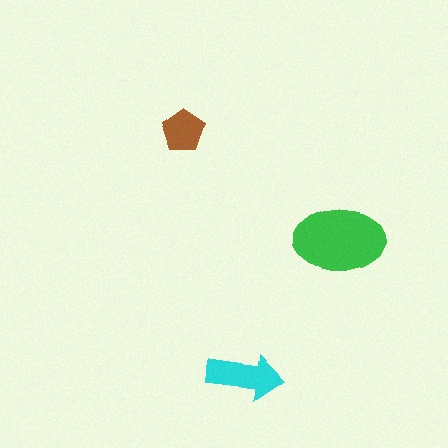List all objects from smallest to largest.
The brown pentagon, the cyan arrow, the green ellipse.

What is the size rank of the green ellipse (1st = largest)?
1st.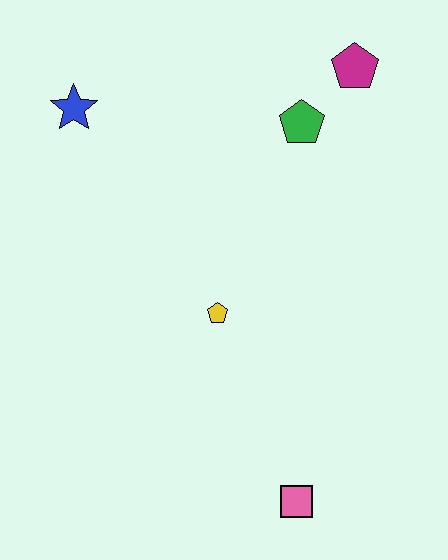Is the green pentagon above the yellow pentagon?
Yes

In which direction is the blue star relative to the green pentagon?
The blue star is to the left of the green pentagon.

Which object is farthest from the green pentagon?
The pink square is farthest from the green pentagon.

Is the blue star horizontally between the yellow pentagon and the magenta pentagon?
No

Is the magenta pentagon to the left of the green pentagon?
No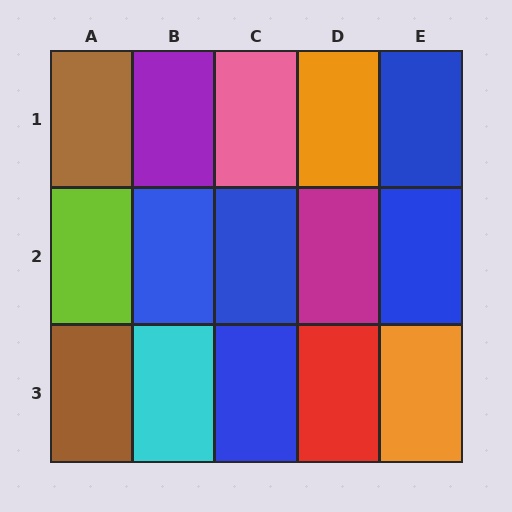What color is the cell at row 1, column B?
Purple.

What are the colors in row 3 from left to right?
Brown, cyan, blue, red, orange.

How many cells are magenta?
1 cell is magenta.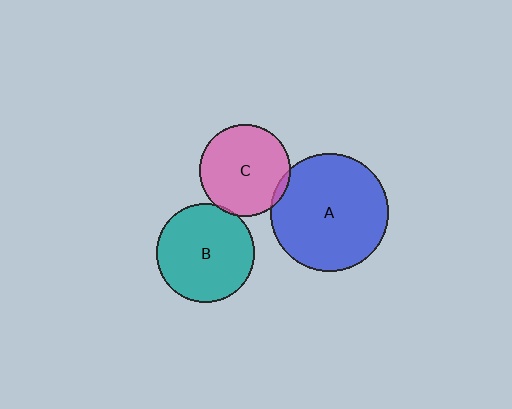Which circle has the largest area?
Circle A (blue).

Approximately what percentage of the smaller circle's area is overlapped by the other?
Approximately 5%.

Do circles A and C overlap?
Yes.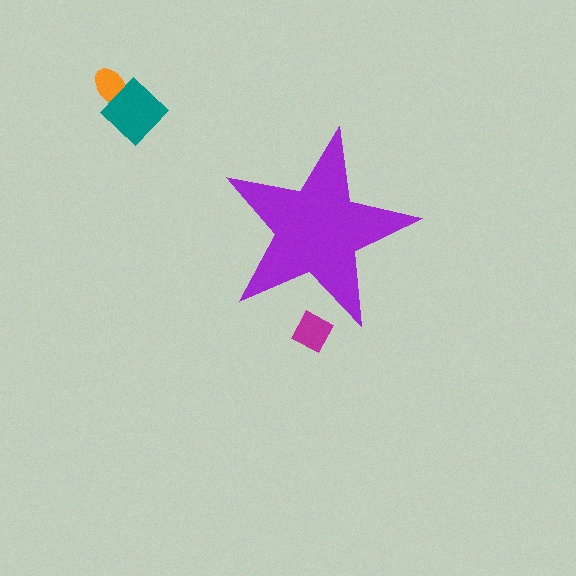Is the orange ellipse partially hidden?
No, the orange ellipse is fully visible.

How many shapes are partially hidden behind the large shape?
1 shape is partially hidden.